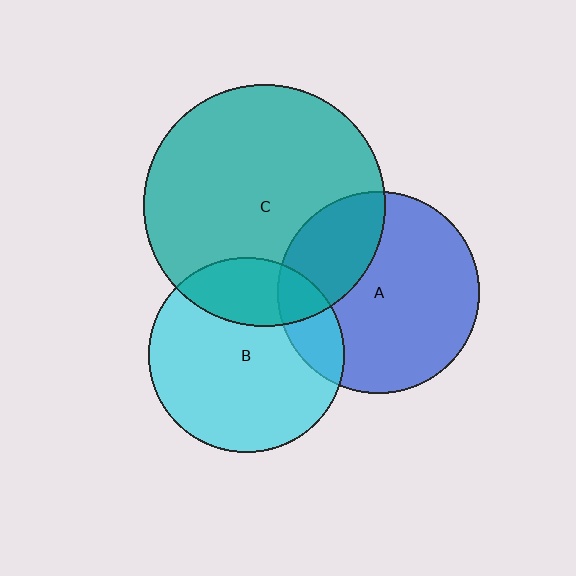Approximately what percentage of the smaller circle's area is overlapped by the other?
Approximately 30%.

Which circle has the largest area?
Circle C (teal).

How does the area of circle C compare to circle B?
Approximately 1.5 times.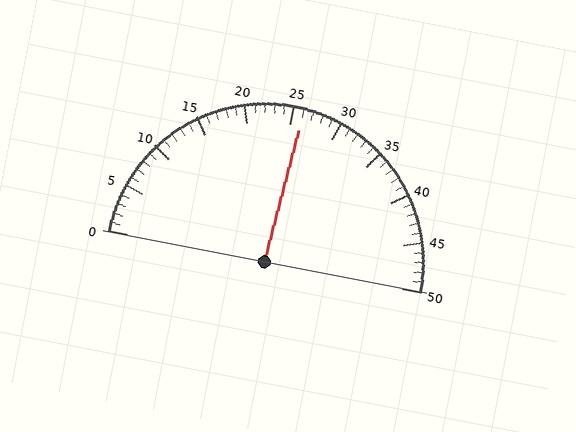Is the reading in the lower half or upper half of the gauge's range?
The reading is in the upper half of the range (0 to 50).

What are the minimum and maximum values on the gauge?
The gauge ranges from 0 to 50.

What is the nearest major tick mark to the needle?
The nearest major tick mark is 25.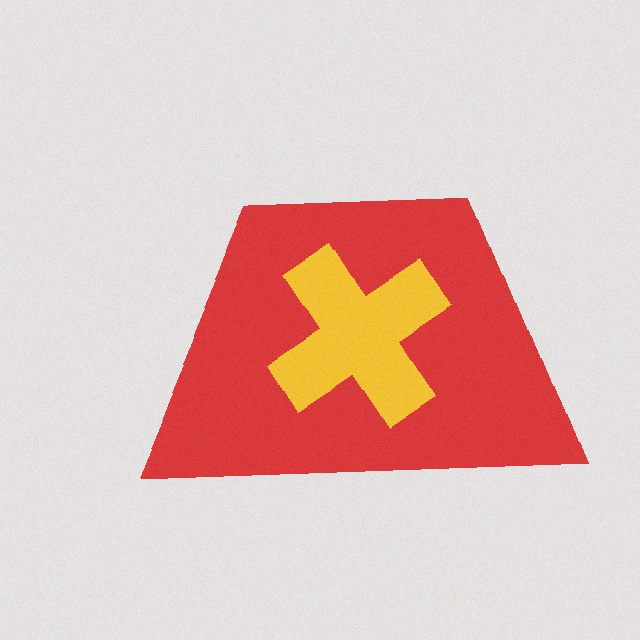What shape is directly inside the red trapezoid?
The yellow cross.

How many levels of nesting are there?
2.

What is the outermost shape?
The red trapezoid.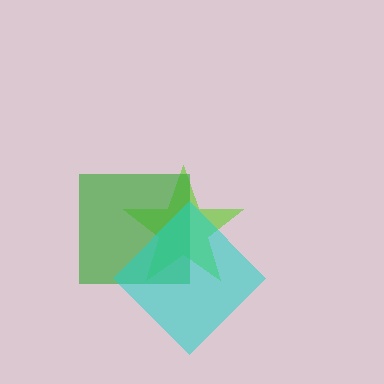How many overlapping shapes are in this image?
There are 3 overlapping shapes in the image.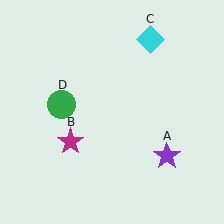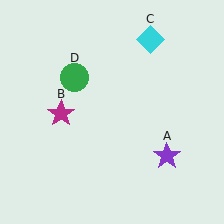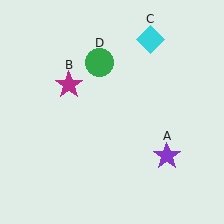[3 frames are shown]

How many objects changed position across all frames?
2 objects changed position: magenta star (object B), green circle (object D).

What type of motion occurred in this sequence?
The magenta star (object B), green circle (object D) rotated clockwise around the center of the scene.